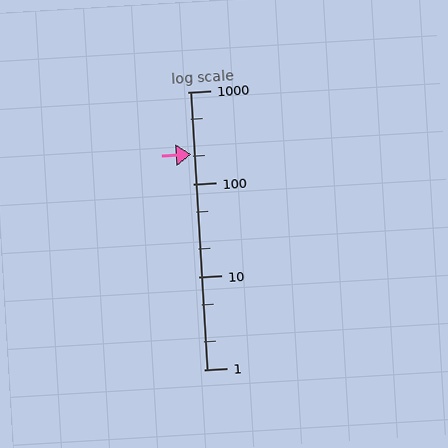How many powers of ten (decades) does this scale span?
The scale spans 3 decades, from 1 to 1000.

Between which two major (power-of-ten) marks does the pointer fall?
The pointer is between 100 and 1000.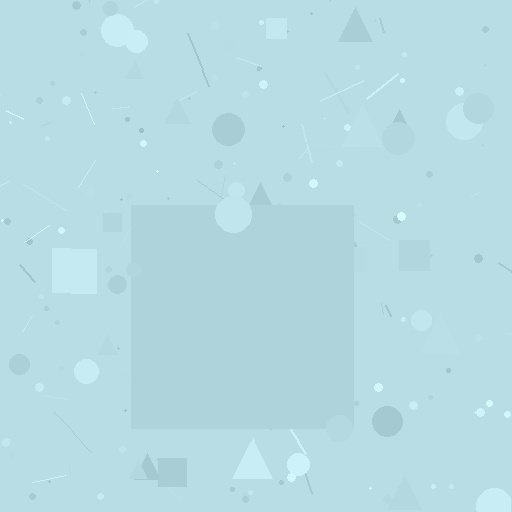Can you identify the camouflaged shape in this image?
The camouflaged shape is a square.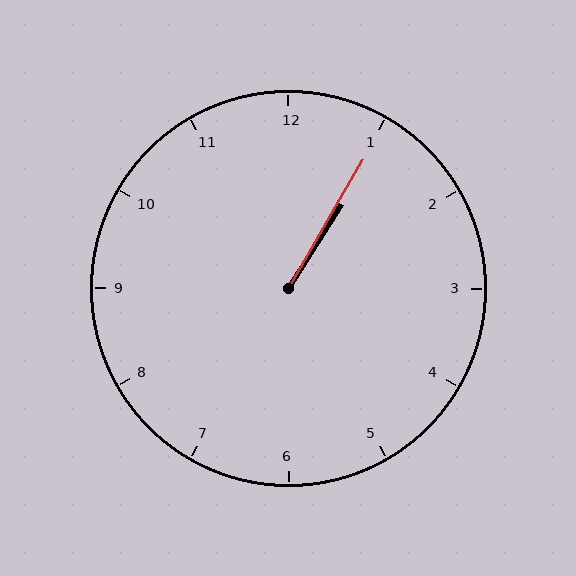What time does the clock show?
1:05.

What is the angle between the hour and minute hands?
Approximately 2 degrees.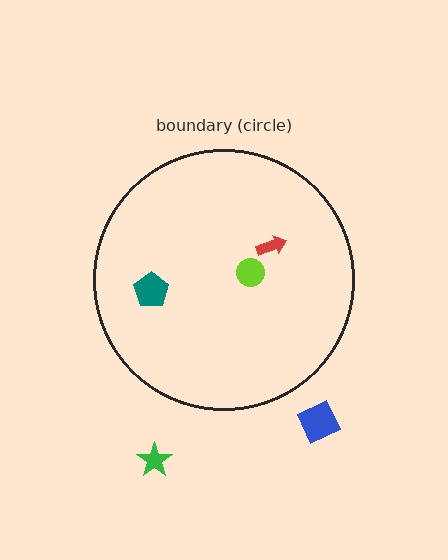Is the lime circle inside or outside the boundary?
Inside.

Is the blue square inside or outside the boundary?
Outside.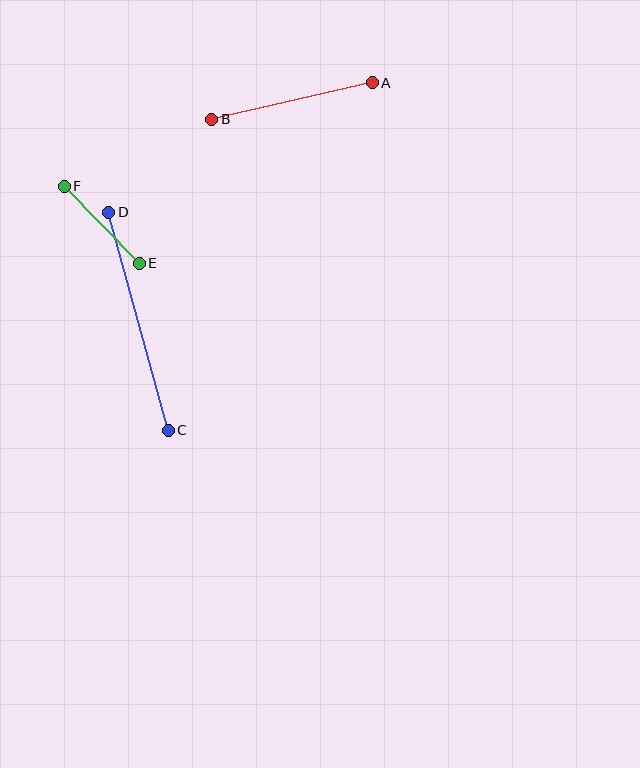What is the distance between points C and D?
The distance is approximately 226 pixels.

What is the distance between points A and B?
The distance is approximately 165 pixels.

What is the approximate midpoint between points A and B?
The midpoint is at approximately (292, 101) pixels.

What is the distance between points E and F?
The distance is approximately 108 pixels.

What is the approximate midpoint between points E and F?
The midpoint is at approximately (102, 225) pixels.